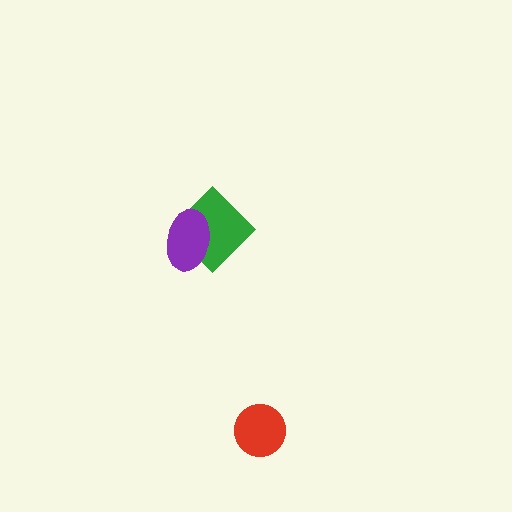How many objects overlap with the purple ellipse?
1 object overlaps with the purple ellipse.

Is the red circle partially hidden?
No, no other shape covers it.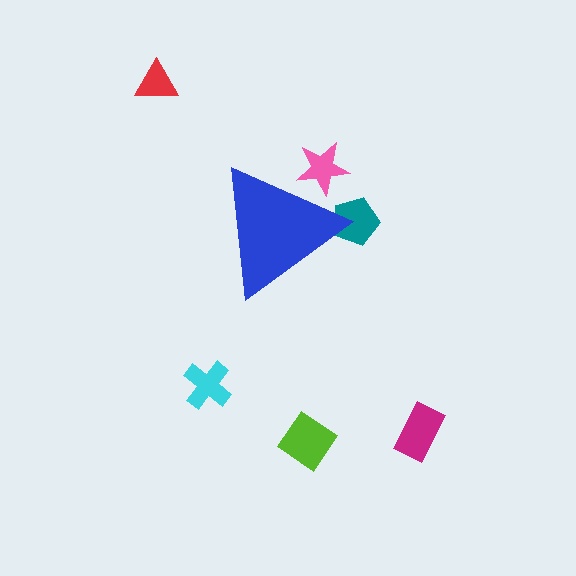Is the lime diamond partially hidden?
No, the lime diamond is fully visible.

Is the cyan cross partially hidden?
No, the cyan cross is fully visible.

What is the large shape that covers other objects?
A blue triangle.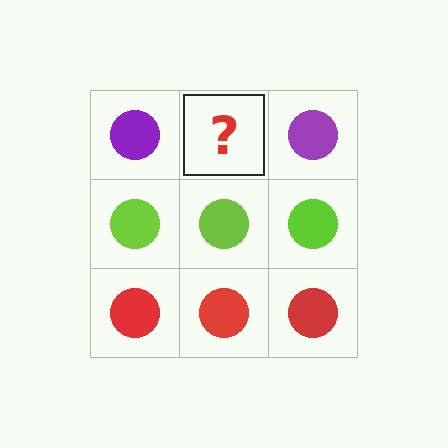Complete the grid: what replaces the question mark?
The question mark should be replaced with a purple circle.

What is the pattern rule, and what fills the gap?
The rule is that each row has a consistent color. The gap should be filled with a purple circle.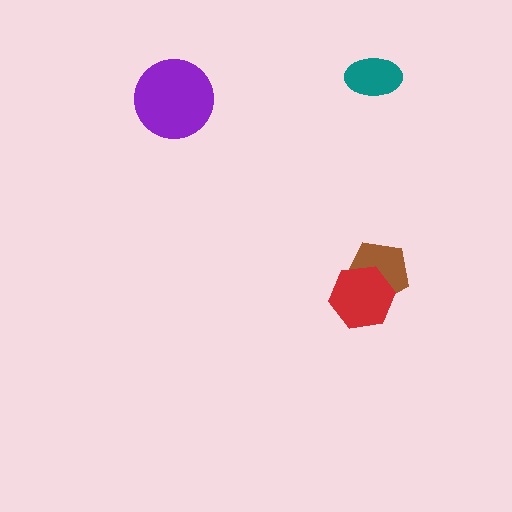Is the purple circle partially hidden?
No, no other shape covers it.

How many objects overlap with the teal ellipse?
0 objects overlap with the teal ellipse.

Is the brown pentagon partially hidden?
Yes, it is partially covered by another shape.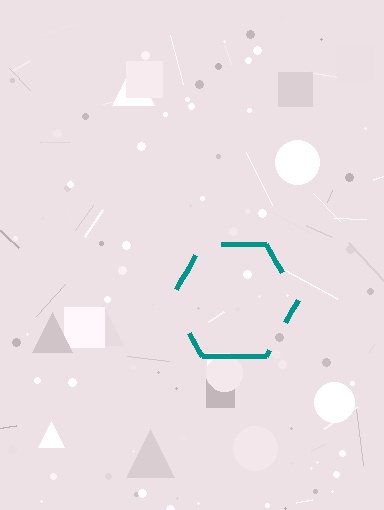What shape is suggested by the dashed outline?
The dashed outline suggests a hexagon.